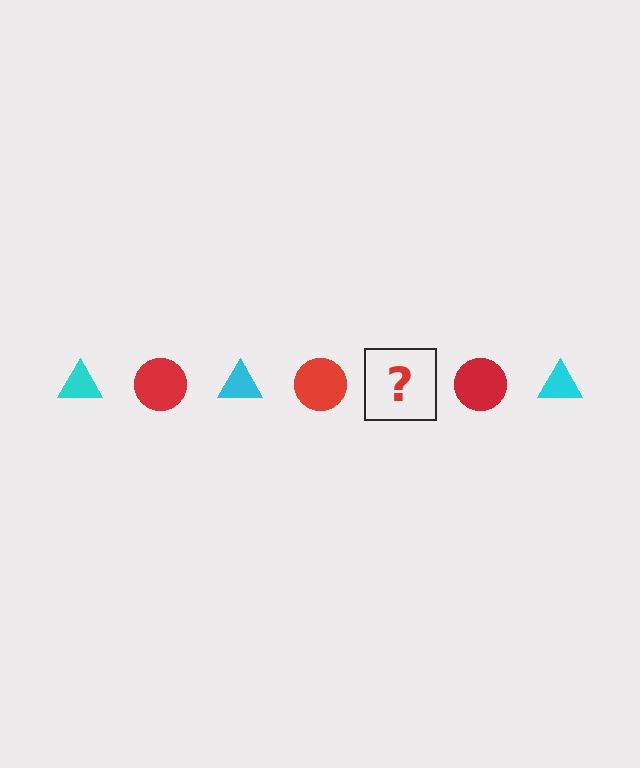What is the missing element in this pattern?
The missing element is a cyan triangle.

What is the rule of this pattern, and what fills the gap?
The rule is that the pattern alternates between cyan triangle and red circle. The gap should be filled with a cyan triangle.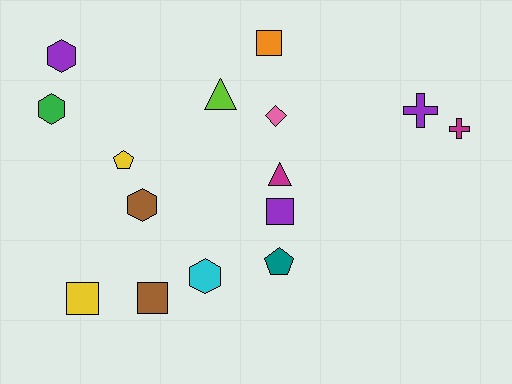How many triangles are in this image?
There are 2 triangles.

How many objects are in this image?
There are 15 objects.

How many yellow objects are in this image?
There are 2 yellow objects.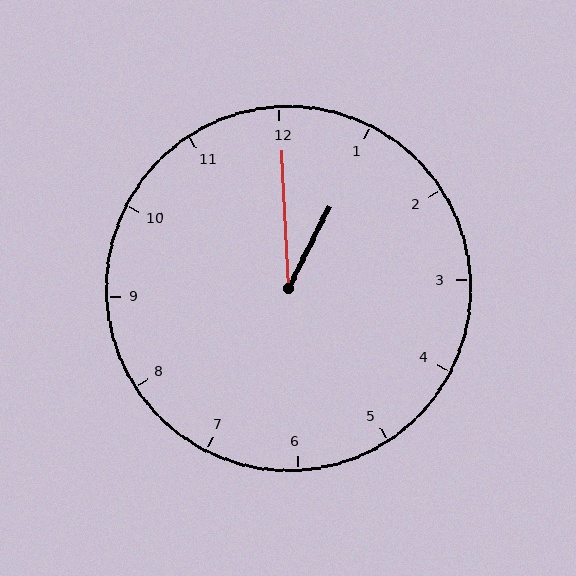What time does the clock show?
1:00.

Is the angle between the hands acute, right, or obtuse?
It is acute.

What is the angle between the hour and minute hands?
Approximately 30 degrees.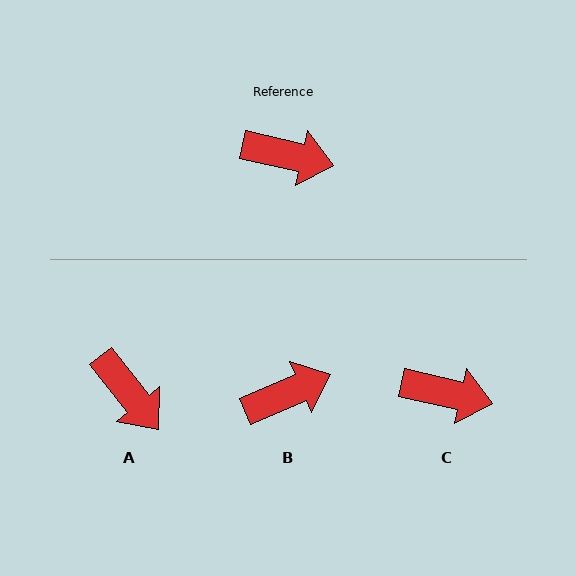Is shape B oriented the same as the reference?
No, it is off by about 36 degrees.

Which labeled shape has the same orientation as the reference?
C.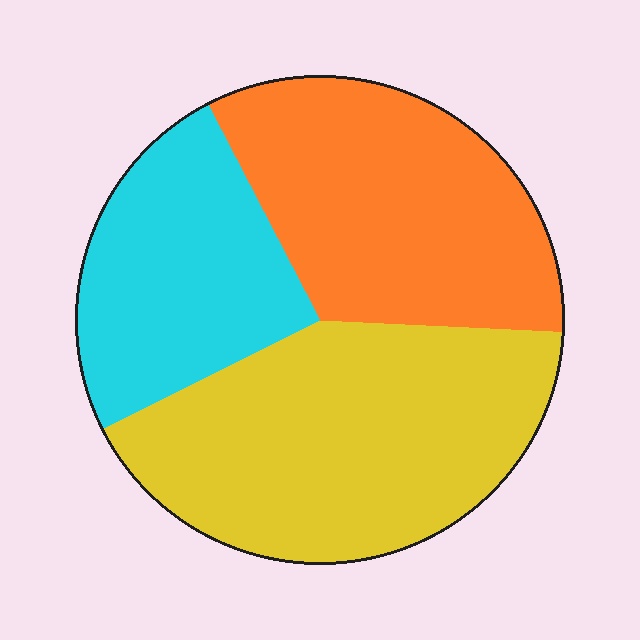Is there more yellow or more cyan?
Yellow.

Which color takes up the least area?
Cyan, at roughly 25%.